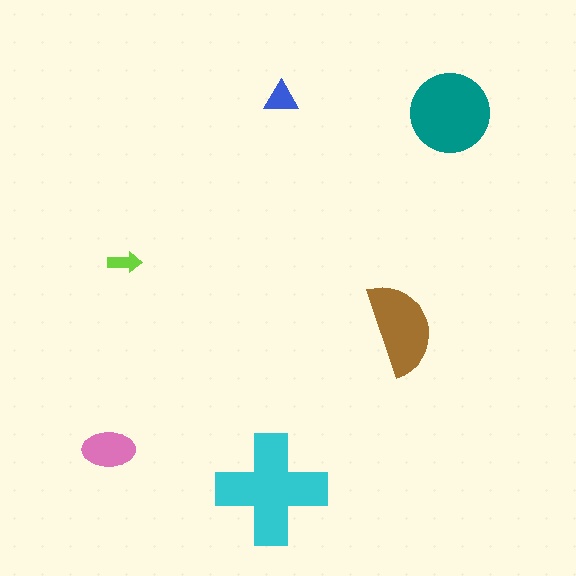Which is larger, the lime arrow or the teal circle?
The teal circle.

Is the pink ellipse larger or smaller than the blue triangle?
Larger.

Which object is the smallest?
The lime arrow.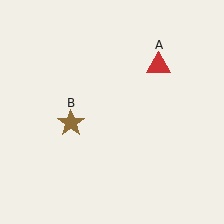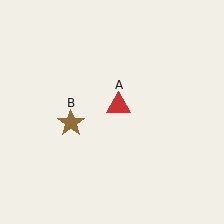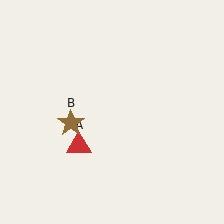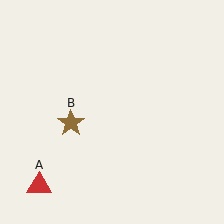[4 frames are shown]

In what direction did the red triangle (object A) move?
The red triangle (object A) moved down and to the left.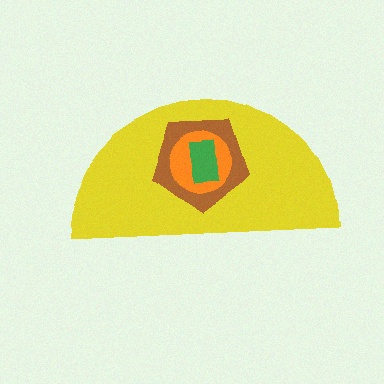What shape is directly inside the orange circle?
The green rectangle.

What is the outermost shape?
The yellow semicircle.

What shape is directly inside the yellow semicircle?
The brown pentagon.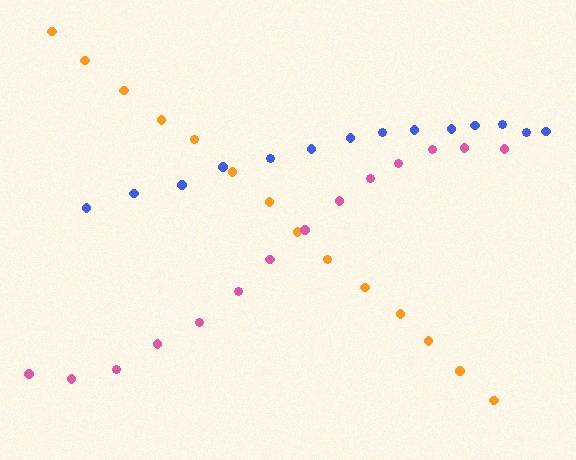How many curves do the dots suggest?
There are 3 distinct paths.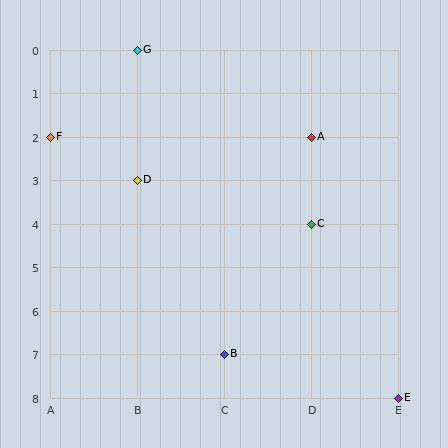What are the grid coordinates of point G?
Point G is at grid coordinates (B, 0).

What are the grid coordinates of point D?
Point D is at grid coordinates (B, 3).